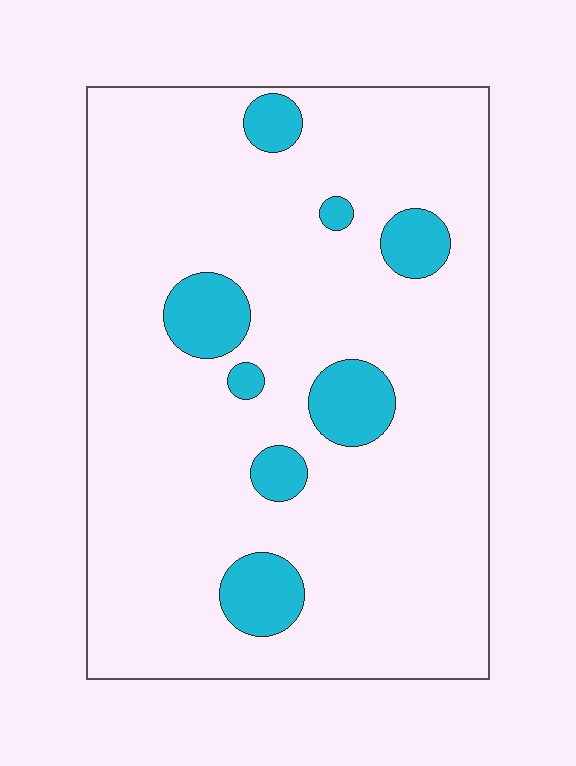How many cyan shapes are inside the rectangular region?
8.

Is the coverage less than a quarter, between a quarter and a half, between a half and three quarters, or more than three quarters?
Less than a quarter.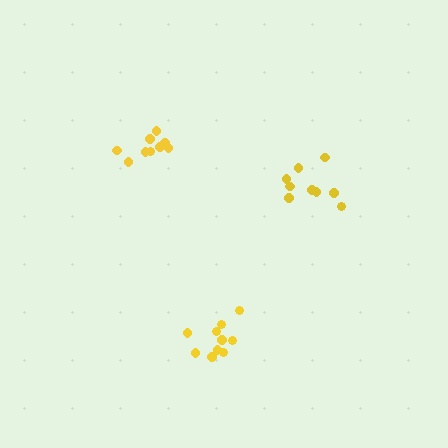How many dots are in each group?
Group 1: 9 dots, Group 2: 10 dots, Group 3: 9 dots (28 total).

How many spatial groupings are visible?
There are 3 spatial groupings.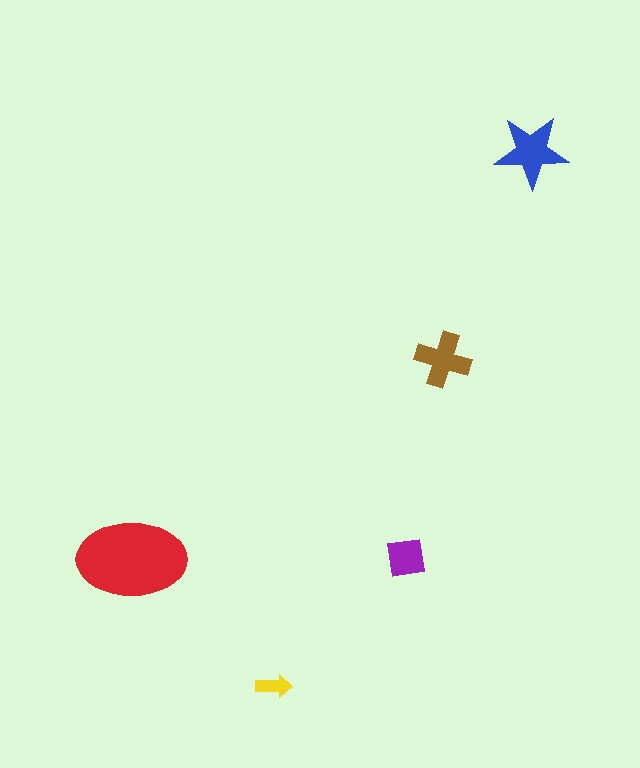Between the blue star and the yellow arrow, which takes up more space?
The blue star.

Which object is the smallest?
The yellow arrow.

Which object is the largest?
The red ellipse.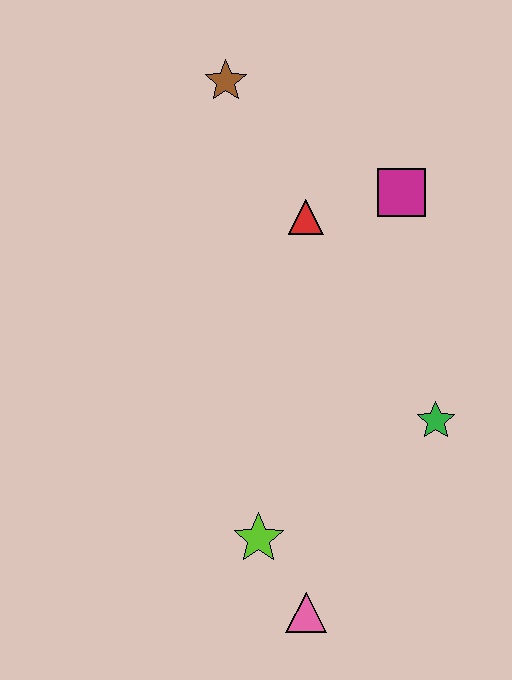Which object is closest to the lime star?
The pink triangle is closest to the lime star.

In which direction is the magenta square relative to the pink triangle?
The magenta square is above the pink triangle.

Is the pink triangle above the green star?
No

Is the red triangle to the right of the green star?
No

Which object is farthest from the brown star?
The pink triangle is farthest from the brown star.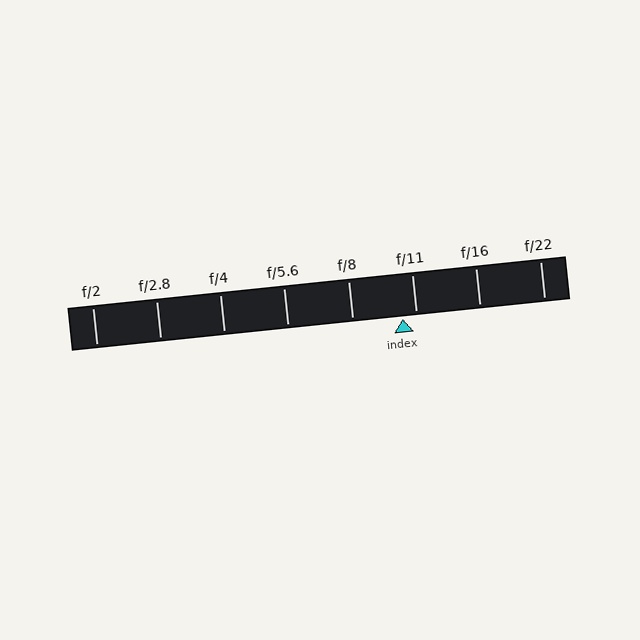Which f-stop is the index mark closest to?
The index mark is closest to f/11.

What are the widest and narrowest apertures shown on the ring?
The widest aperture shown is f/2 and the narrowest is f/22.